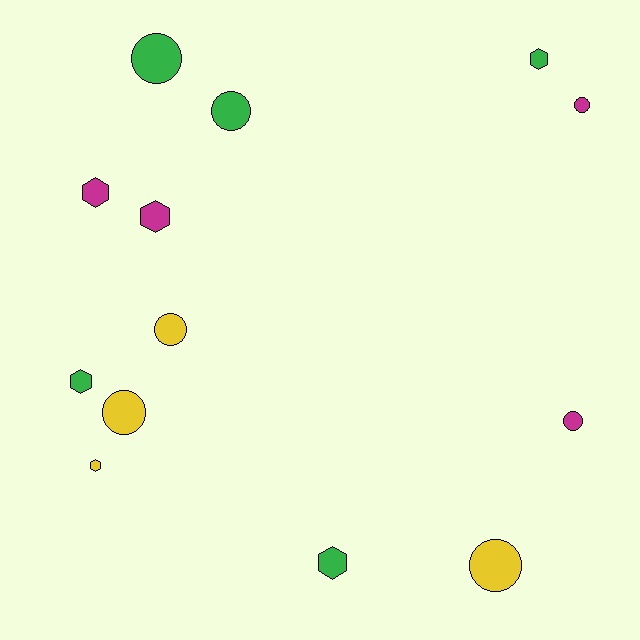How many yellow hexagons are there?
There is 1 yellow hexagon.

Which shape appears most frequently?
Circle, with 7 objects.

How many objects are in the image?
There are 13 objects.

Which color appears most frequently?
Green, with 5 objects.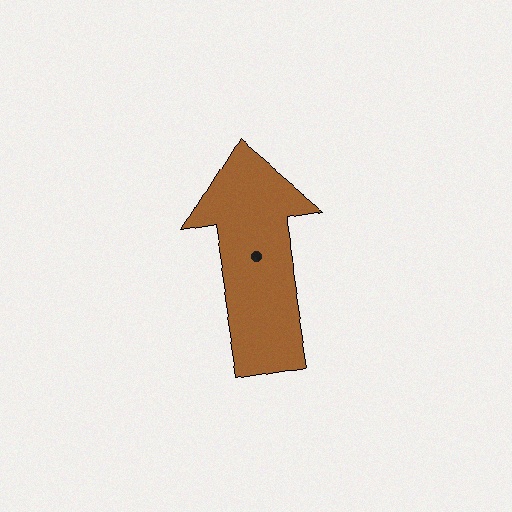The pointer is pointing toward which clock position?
Roughly 12 o'clock.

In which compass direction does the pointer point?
North.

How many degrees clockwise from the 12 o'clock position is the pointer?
Approximately 350 degrees.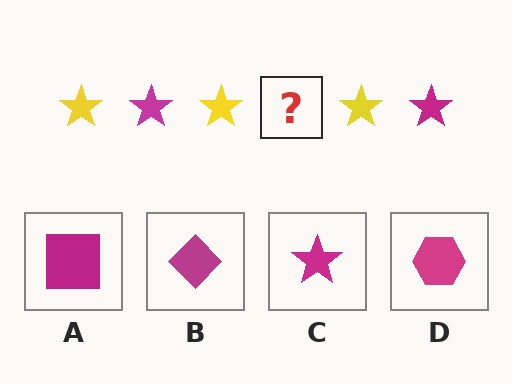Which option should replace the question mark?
Option C.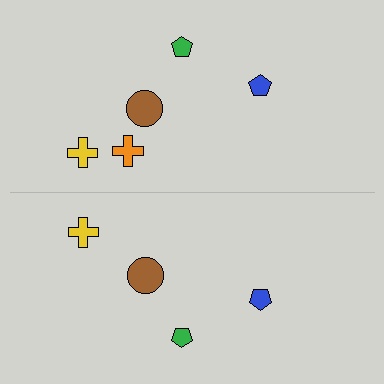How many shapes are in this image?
There are 9 shapes in this image.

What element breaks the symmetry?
A orange cross is missing from the bottom side.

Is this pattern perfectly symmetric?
No, the pattern is not perfectly symmetric. A orange cross is missing from the bottom side.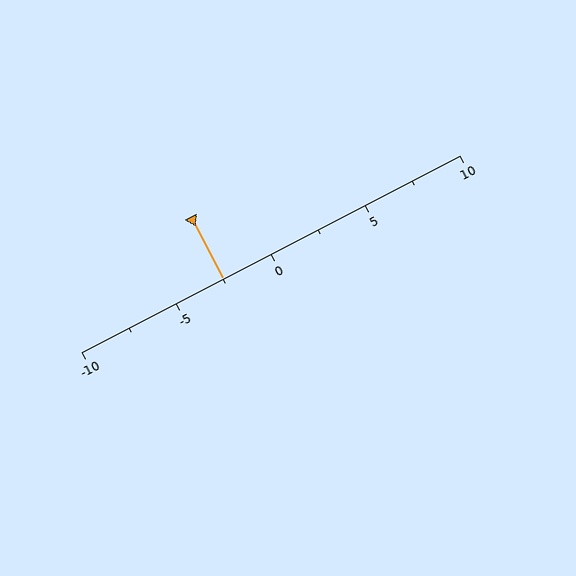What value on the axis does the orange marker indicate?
The marker indicates approximately -2.5.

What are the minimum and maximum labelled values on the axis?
The axis runs from -10 to 10.